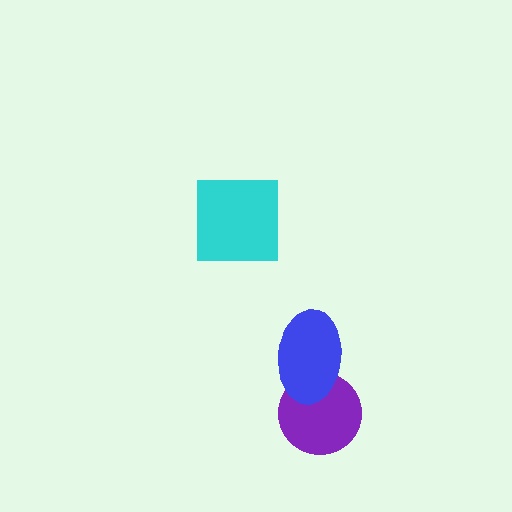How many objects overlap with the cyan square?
0 objects overlap with the cyan square.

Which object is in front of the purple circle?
The blue ellipse is in front of the purple circle.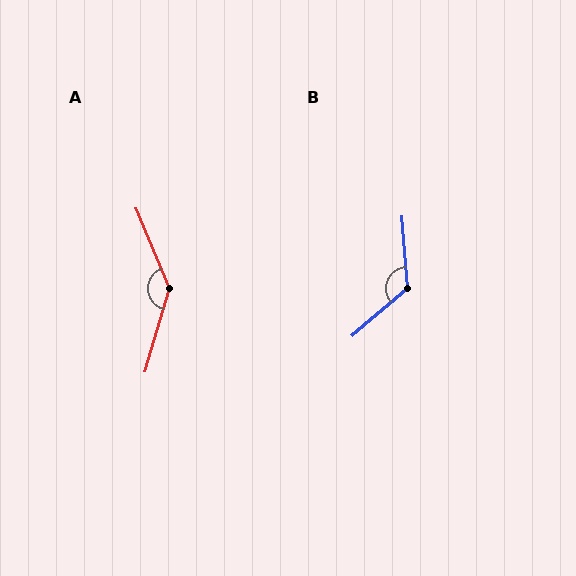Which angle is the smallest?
B, at approximately 126 degrees.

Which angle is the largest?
A, at approximately 141 degrees.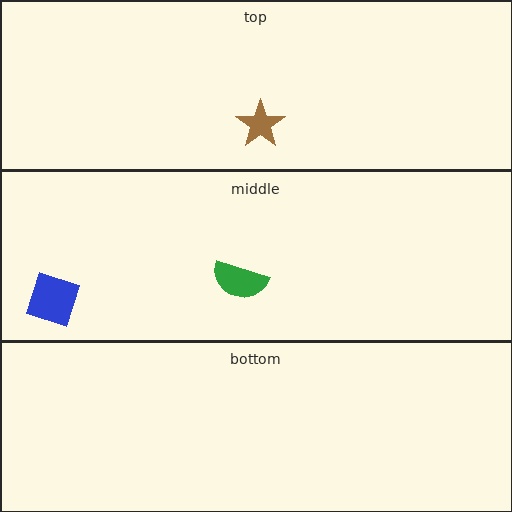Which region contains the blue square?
The middle region.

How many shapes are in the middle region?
2.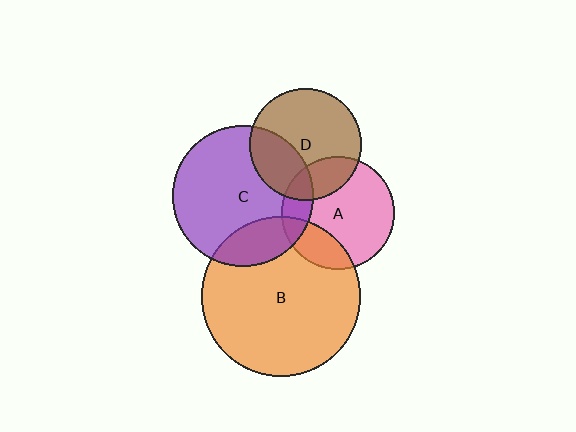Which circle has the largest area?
Circle B (orange).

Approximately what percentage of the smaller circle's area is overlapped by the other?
Approximately 20%.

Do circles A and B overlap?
Yes.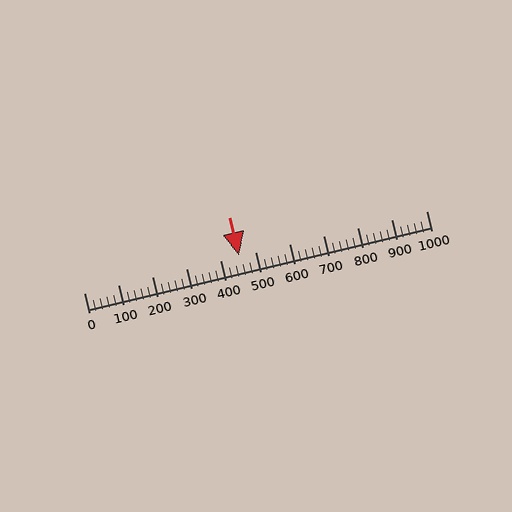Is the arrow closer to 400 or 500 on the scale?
The arrow is closer to 500.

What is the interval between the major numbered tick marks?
The major tick marks are spaced 100 units apart.